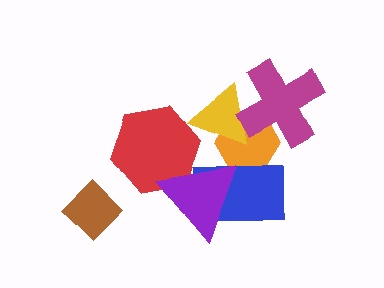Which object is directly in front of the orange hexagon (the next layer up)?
The yellow triangle is directly in front of the orange hexagon.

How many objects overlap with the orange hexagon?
4 objects overlap with the orange hexagon.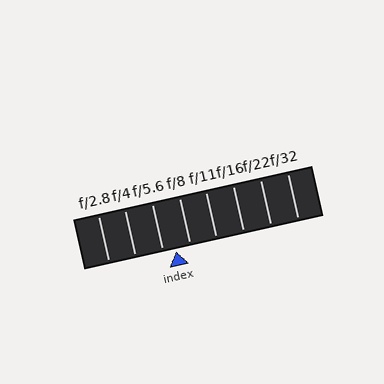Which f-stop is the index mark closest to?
The index mark is closest to f/5.6.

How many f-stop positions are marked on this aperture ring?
There are 8 f-stop positions marked.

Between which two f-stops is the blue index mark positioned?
The index mark is between f/5.6 and f/8.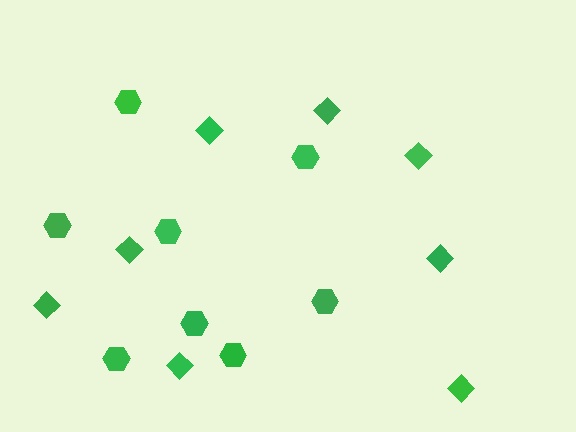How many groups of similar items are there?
There are 2 groups: one group of diamonds (8) and one group of hexagons (8).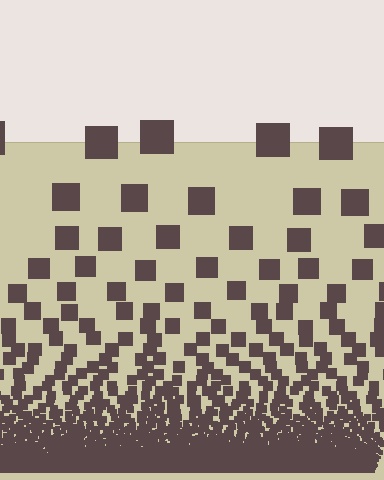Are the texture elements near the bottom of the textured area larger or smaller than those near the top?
Smaller. The gradient is inverted — elements near the bottom are smaller and denser.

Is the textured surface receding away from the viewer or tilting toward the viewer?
The surface appears to tilt toward the viewer. Texture elements get larger and sparser toward the top.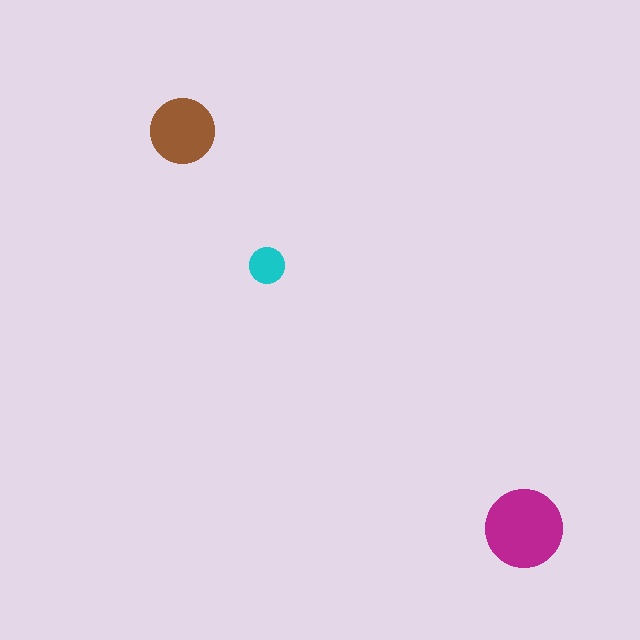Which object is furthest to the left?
The brown circle is leftmost.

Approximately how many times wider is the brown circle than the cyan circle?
About 2 times wider.